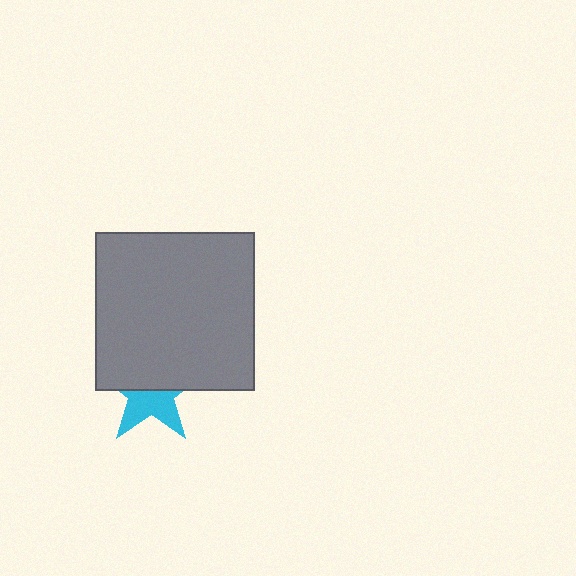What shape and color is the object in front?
The object in front is a gray square.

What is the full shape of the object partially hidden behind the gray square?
The partially hidden object is a cyan star.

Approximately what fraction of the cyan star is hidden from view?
Roughly 55% of the cyan star is hidden behind the gray square.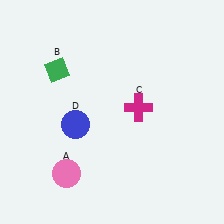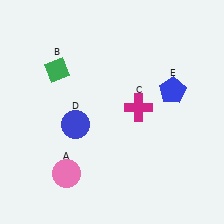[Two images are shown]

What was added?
A blue pentagon (E) was added in Image 2.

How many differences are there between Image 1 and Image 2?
There is 1 difference between the two images.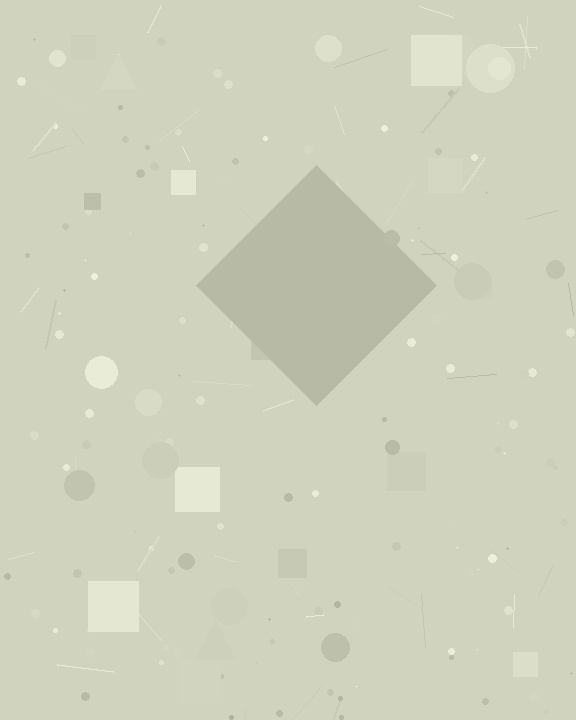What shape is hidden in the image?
A diamond is hidden in the image.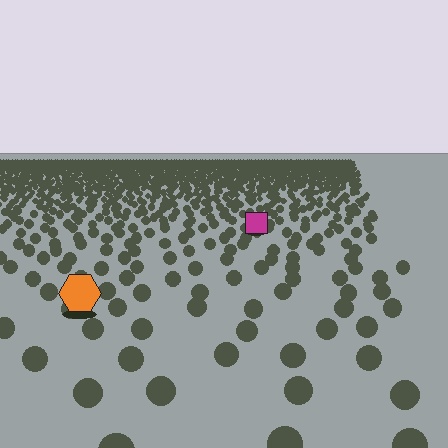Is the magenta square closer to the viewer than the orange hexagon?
No. The orange hexagon is closer — you can tell from the texture gradient: the ground texture is coarser near it.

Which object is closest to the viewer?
The orange hexagon is closest. The texture marks near it are larger and more spread out.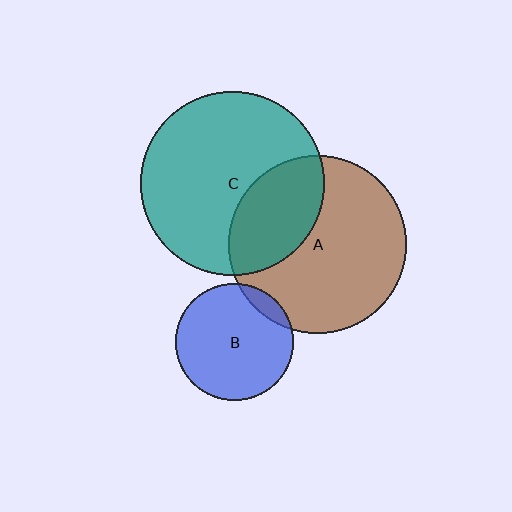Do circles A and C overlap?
Yes.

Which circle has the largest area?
Circle C (teal).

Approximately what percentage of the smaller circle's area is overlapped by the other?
Approximately 30%.